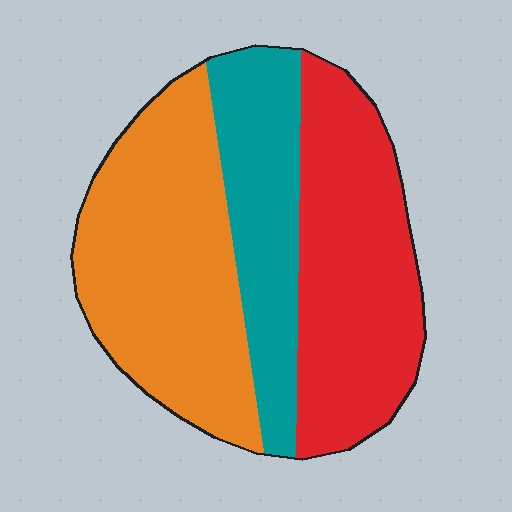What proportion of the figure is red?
Red takes up between a third and a half of the figure.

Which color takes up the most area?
Orange, at roughly 40%.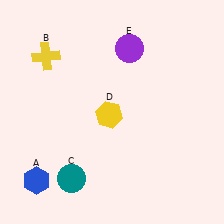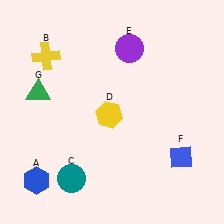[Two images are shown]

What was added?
A blue diamond (F), a green triangle (G) were added in Image 2.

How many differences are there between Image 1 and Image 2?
There are 2 differences between the two images.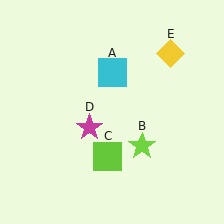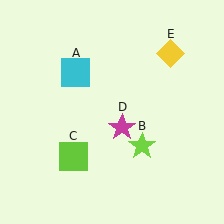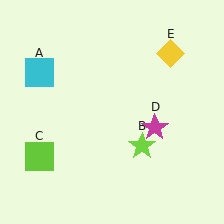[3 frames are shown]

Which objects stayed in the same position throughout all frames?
Lime star (object B) and yellow diamond (object E) remained stationary.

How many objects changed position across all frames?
3 objects changed position: cyan square (object A), lime square (object C), magenta star (object D).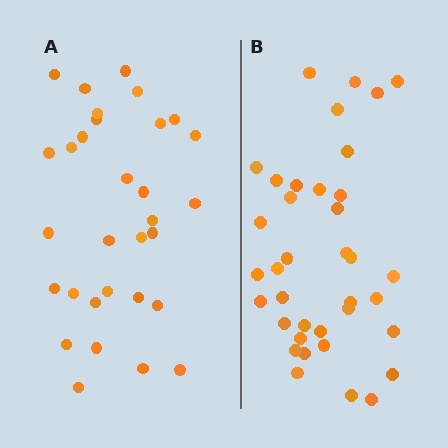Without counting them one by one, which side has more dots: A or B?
Region B (the right region) has more dots.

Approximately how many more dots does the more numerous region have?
Region B has about 6 more dots than region A.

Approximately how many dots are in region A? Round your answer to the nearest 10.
About 30 dots. (The exact count is 31, which rounds to 30.)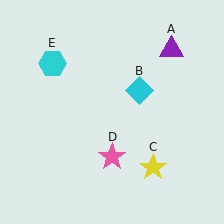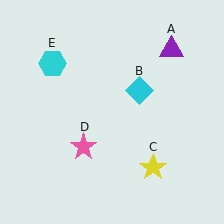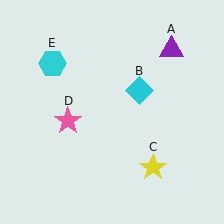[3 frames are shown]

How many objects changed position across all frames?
1 object changed position: pink star (object D).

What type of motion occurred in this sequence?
The pink star (object D) rotated clockwise around the center of the scene.